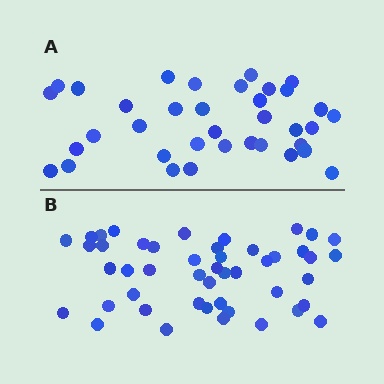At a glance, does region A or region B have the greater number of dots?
Region B (the bottom region) has more dots.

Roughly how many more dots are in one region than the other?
Region B has roughly 12 or so more dots than region A.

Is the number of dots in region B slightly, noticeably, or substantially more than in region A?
Region B has noticeably more, but not dramatically so. The ratio is roughly 1.3 to 1.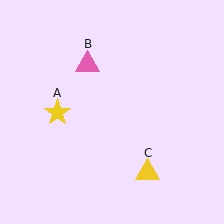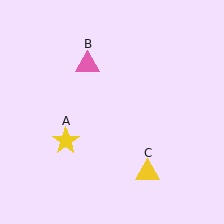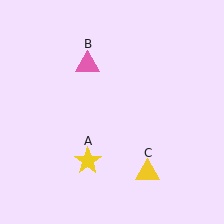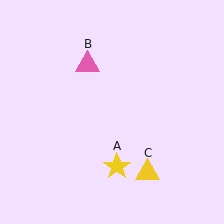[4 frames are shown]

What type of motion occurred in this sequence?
The yellow star (object A) rotated counterclockwise around the center of the scene.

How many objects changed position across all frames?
1 object changed position: yellow star (object A).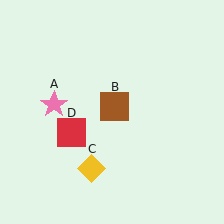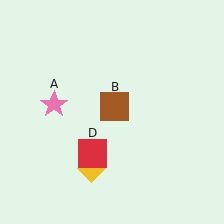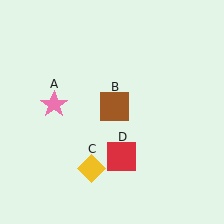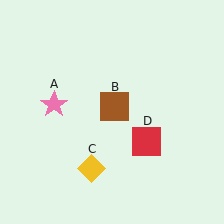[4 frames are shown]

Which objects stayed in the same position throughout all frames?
Pink star (object A) and brown square (object B) and yellow diamond (object C) remained stationary.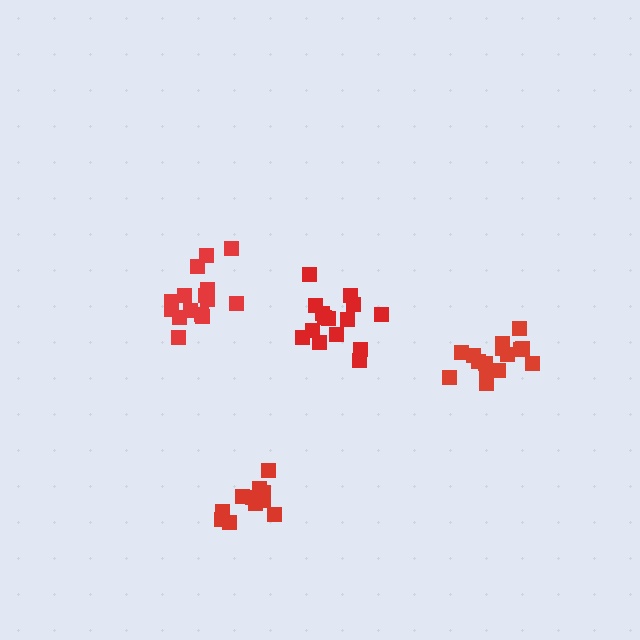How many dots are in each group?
Group 1: 15 dots, Group 2: 13 dots, Group 3: 15 dots, Group 4: 15 dots (58 total).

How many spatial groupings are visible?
There are 4 spatial groupings.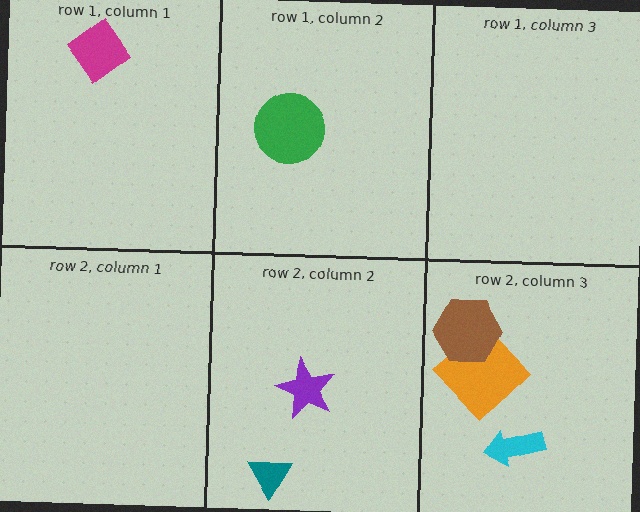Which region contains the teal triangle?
The row 2, column 2 region.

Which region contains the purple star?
The row 2, column 2 region.